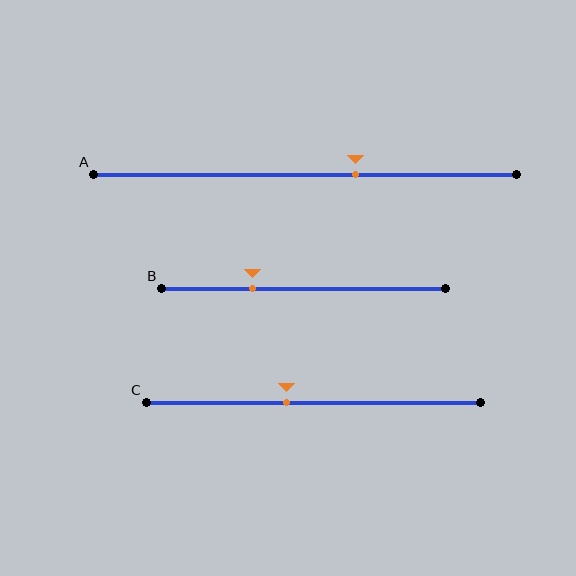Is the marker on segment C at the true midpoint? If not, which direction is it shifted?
No, the marker on segment C is shifted to the left by about 8% of the segment length.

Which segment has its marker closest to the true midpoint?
Segment C has its marker closest to the true midpoint.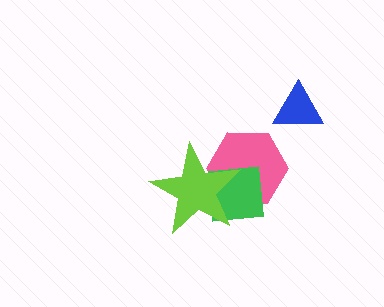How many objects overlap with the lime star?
2 objects overlap with the lime star.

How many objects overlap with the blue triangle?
0 objects overlap with the blue triangle.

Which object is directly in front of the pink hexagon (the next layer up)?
The green square is directly in front of the pink hexagon.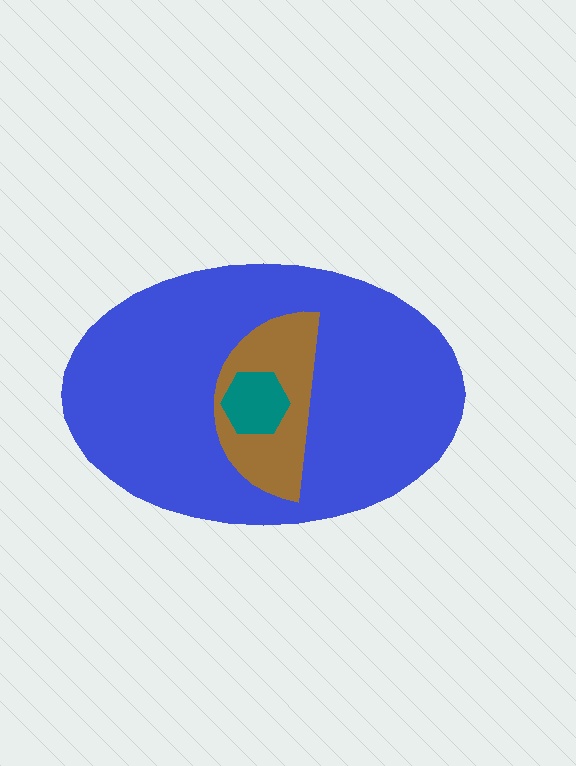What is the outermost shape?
The blue ellipse.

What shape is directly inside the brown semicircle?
The teal hexagon.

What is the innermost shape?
The teal hexagon.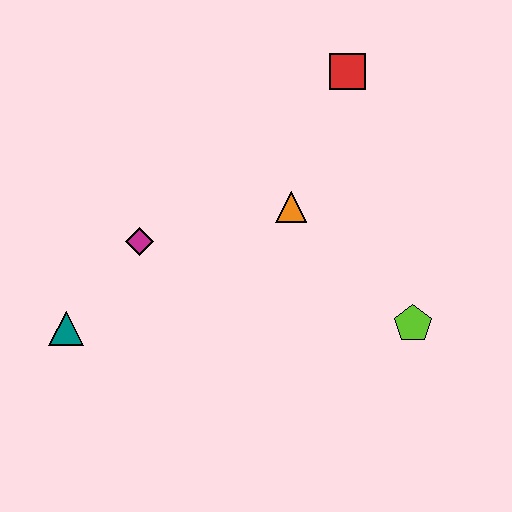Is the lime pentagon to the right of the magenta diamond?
Yes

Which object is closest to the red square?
The orange triangle is closest to the red square.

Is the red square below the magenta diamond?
No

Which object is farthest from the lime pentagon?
The teal triangle is farthest from the lime pentagon.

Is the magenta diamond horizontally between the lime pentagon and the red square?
No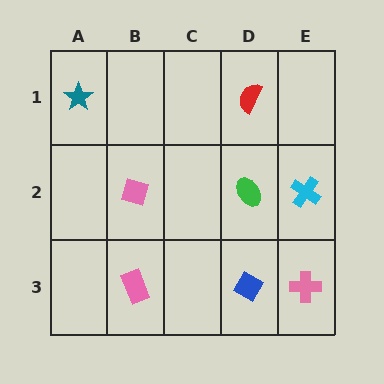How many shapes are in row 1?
2 shapes.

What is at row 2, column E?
A cyan cross.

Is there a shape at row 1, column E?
No, that cell is empty.